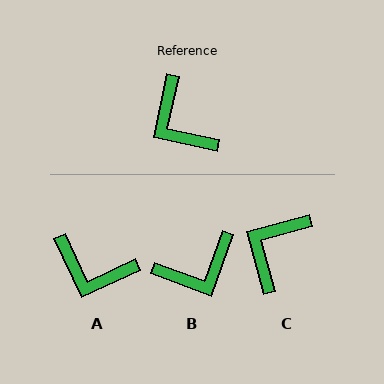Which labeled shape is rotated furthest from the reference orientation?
B, about 82 degrees away.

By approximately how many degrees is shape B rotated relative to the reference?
Approximately 82 degrees counter-clockwise.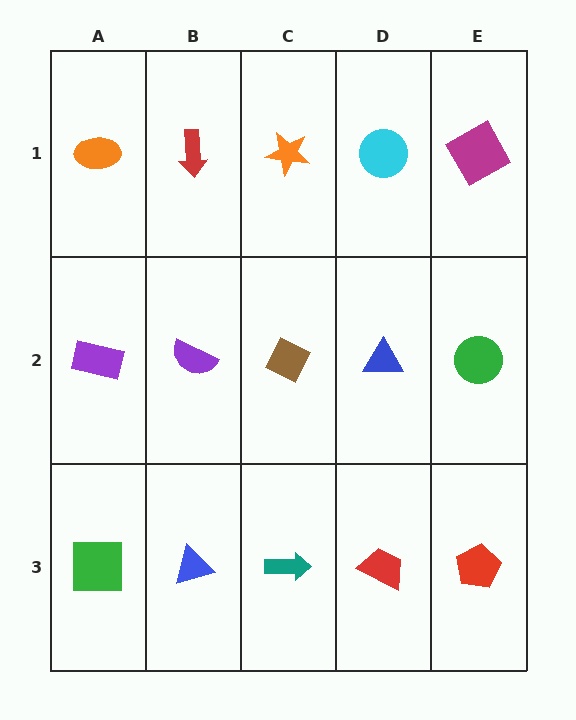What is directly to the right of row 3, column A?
A blue triangle.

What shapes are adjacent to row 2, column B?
A red arrow (row 1, column B), a blue triangle (row 3, column B), a purple rectangle (row 2, column A), a brown diamond (row 2, column C).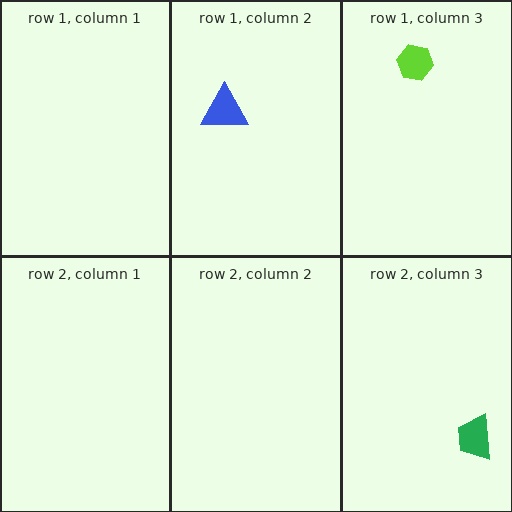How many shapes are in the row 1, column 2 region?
1.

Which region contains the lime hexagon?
The row 1, column 3 region.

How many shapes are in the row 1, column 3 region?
1.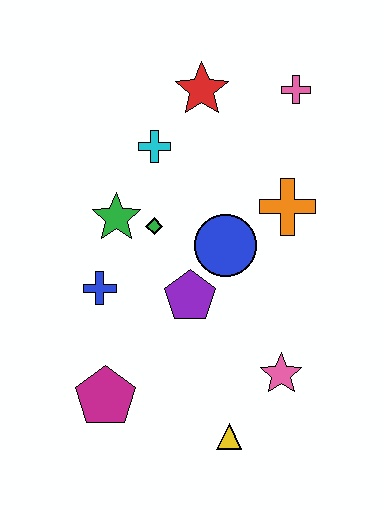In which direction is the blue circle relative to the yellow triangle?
The blue circle is above the yellow triangle.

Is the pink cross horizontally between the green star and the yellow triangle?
No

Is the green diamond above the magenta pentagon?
Yes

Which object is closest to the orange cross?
The blue circle is closest to the orange cross.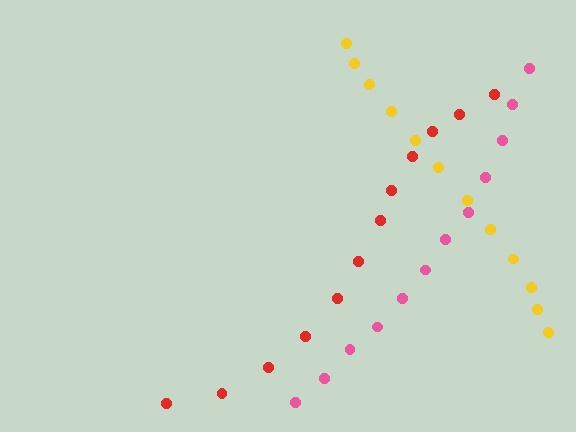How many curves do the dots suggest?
There are 3 distinct paths.